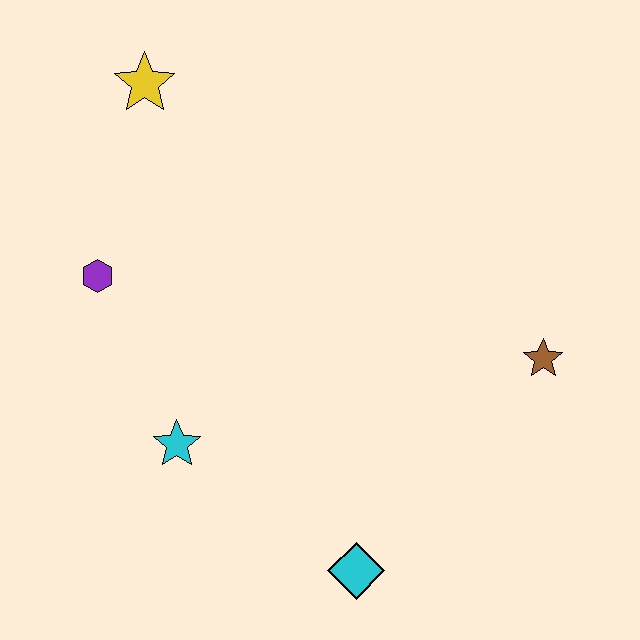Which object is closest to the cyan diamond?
The cyan star is closest to the cyan diamond.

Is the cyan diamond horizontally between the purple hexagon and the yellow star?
No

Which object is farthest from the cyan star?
The brown star is farthest from the cyan star.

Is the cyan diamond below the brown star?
Yes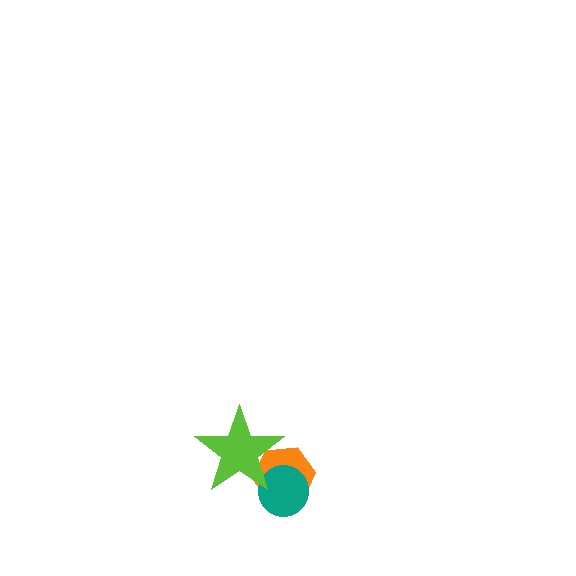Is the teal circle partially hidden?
Yes, it is partially covered by another shape.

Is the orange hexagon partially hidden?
Yes, it is partially covered by another shape.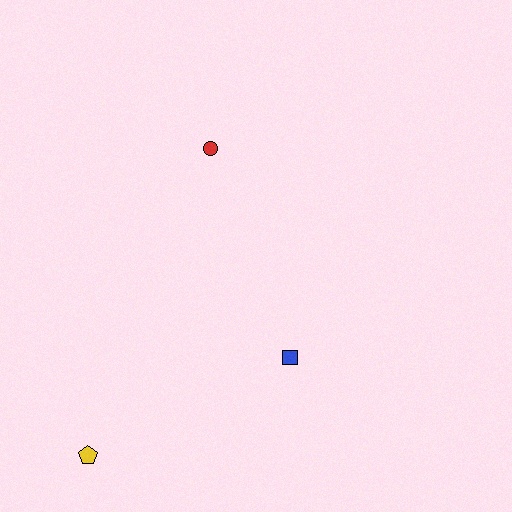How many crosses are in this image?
There are no crosses.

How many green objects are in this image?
There are no green objects.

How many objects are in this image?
There are 3 objects.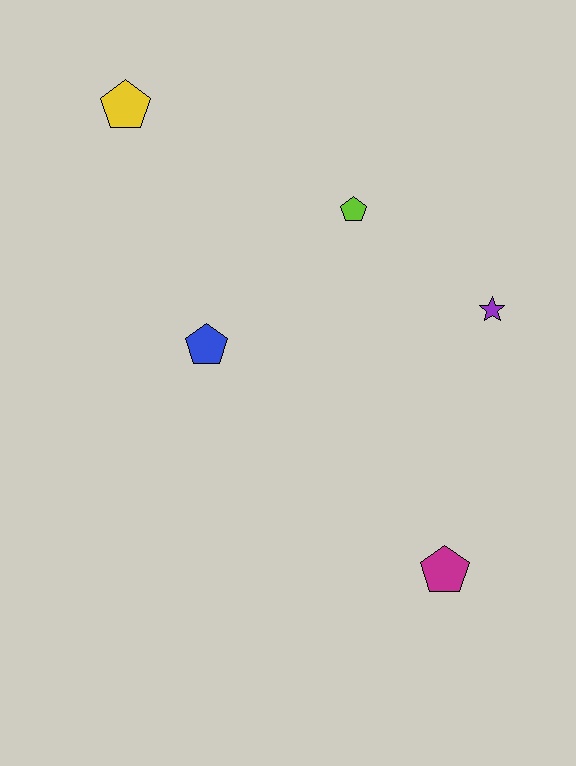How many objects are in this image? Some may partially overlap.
There are 5 objects.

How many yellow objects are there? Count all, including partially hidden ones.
There is 1 yellow object.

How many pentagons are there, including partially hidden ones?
There are 4 pentagons.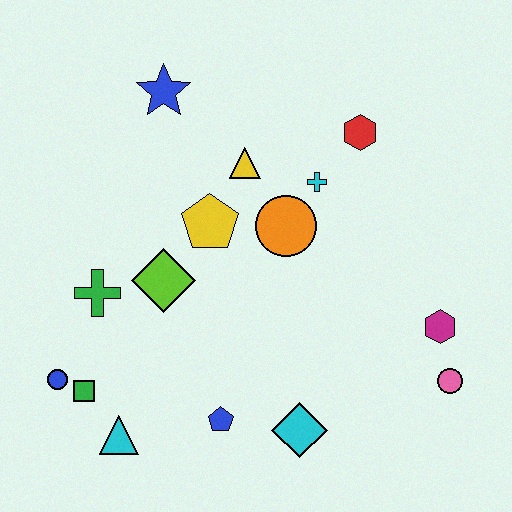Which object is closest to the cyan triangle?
The green square is closest to the cyan triangle.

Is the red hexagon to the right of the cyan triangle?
Yes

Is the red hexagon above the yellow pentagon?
Yes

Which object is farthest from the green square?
The red hexagon is farthest from the green square.